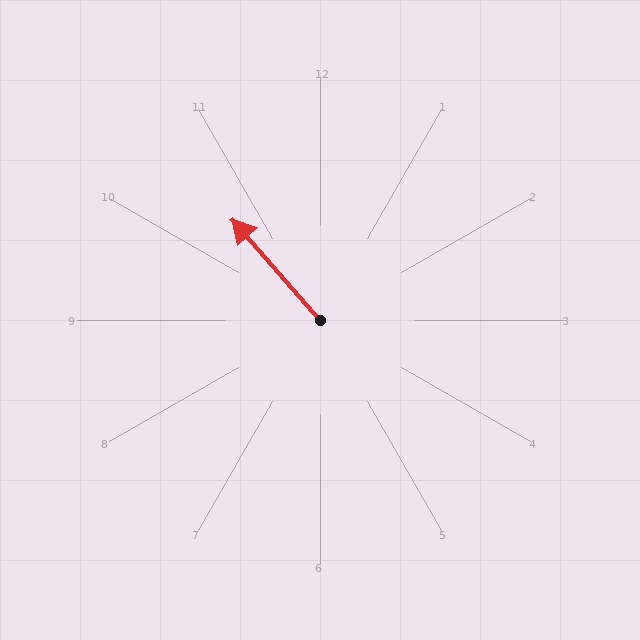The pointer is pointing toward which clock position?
Roughly 11 o'clock.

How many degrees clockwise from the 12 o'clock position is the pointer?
Approximately 319 degrees.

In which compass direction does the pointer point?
Northwest.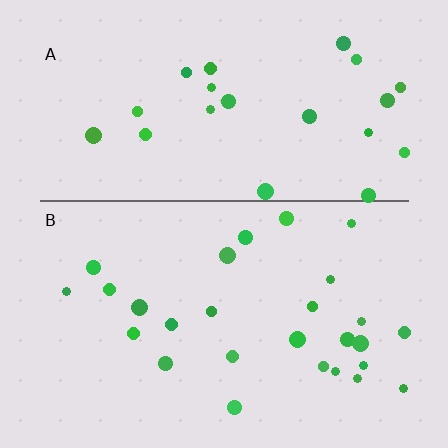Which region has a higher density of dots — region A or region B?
B (the bottom).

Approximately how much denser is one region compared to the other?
Approximately 1.2× — region B over region A.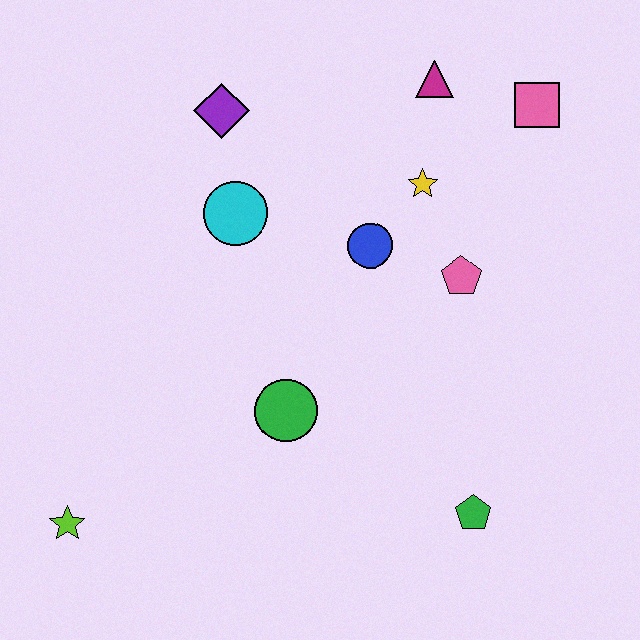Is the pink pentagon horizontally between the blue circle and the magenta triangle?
No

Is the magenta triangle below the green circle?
No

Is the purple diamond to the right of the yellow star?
No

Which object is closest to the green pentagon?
The green circle is closest to the green pentagon.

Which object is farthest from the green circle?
The pink square is farthest from the green circle.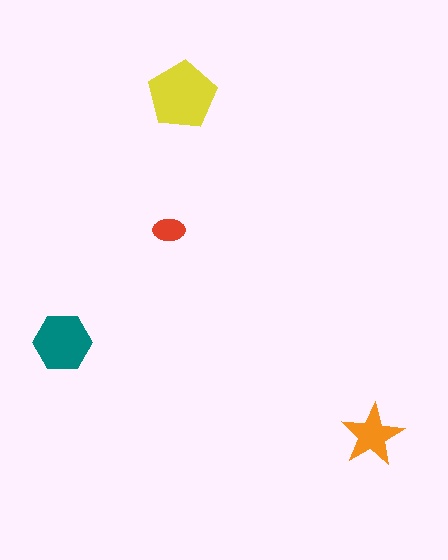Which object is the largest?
The yellow pentagon.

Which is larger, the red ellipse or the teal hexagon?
The teal hexagon.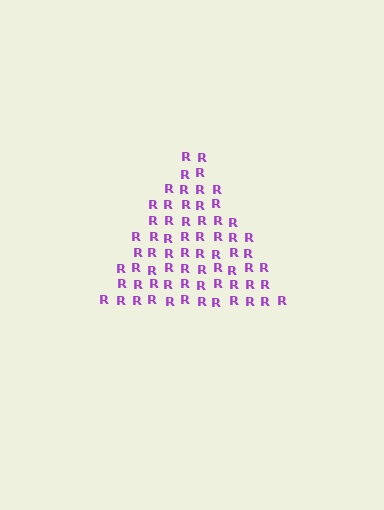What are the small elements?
The small elements are letter R's.